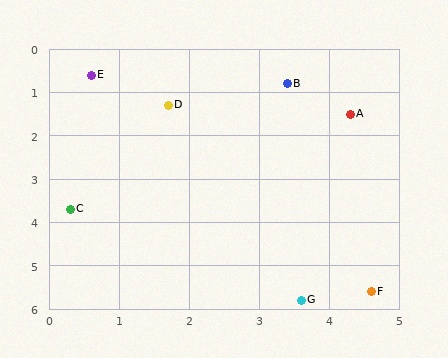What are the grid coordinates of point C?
Point C is at approximately (0.3, 3.7).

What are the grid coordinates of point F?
Point F is at approximately (4.6, 5.6).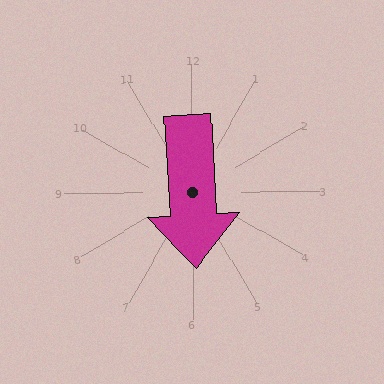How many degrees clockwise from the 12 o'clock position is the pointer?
Approximately 177 degrees.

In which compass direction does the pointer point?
South.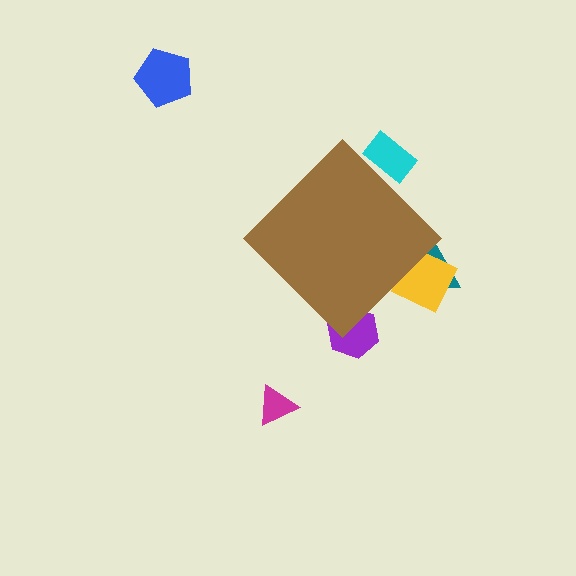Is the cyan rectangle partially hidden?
Yes, the cyan rectangle is partially hidden behind the brown diamond.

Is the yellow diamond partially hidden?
Yes, the yellow diamond is partially hidden behind the brown diamond.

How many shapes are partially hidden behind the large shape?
4 shapes are partially hidden.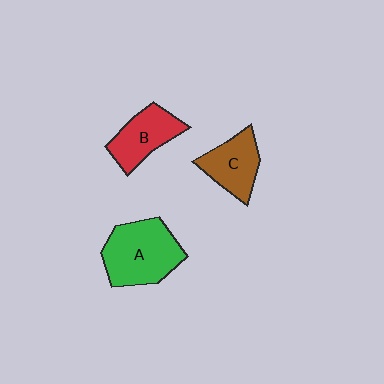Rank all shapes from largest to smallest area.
From largest to smallest: A (green), B (red), C (brown).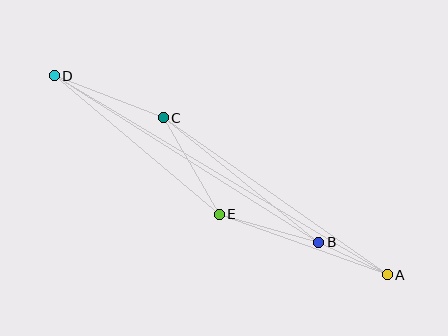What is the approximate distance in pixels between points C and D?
The distance between C and D is approximately 117 pixels.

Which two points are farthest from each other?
Points A and D are farthest from each other.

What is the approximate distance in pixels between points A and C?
The distance between A and C is approximately 274 pixels.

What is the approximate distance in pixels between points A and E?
The distance between A and E is approximately 179 pixels.